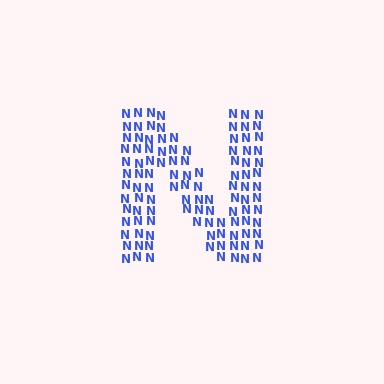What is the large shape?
The large shape is the letter N.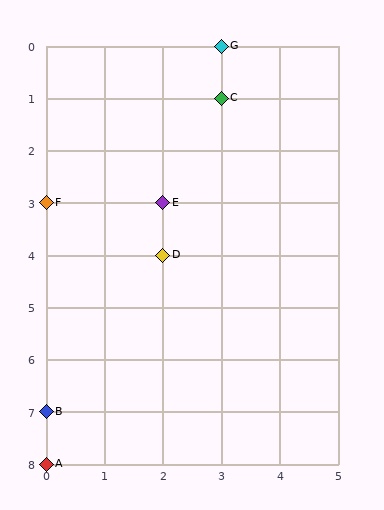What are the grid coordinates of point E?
Point E is at grid coordinates (2, 3).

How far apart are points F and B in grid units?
Points F and B are 4 rows apart.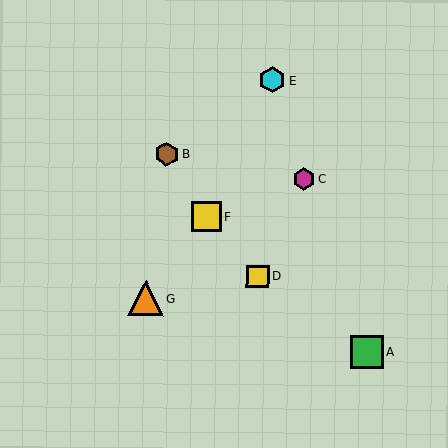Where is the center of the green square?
The center of the green square is at (367, 352).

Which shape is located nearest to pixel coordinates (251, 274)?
The yellow square (labeled D) at (258, 277) is nearest to that location.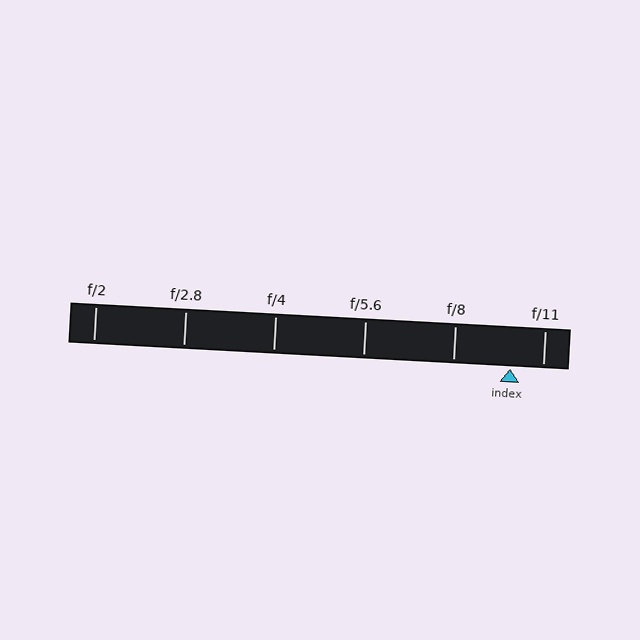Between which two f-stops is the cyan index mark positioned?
The index mark is between f/8 and f/11.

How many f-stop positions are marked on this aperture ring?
There are 6 f-stop positions marked.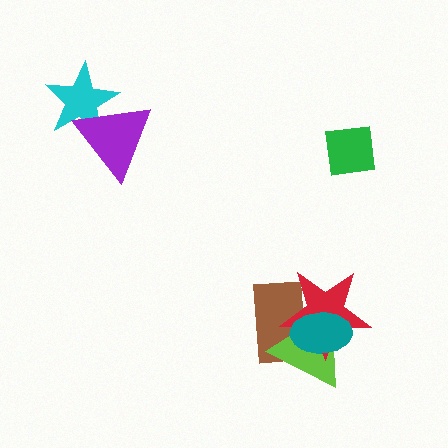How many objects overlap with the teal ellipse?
3 objects overlap with the teal ellipse.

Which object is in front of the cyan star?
The purple triangle is in front of the cyan star.